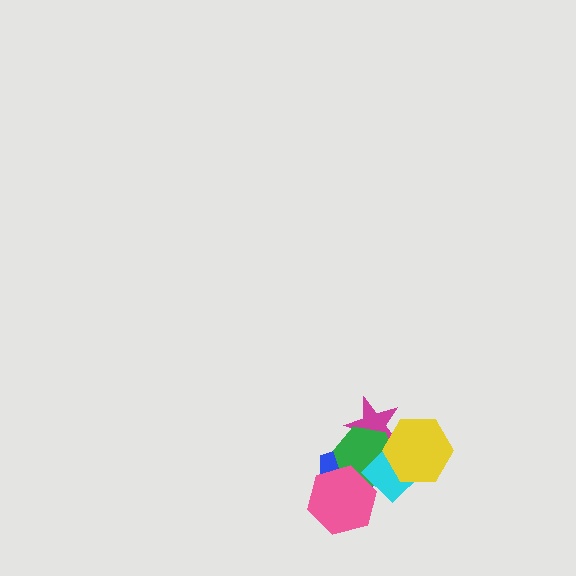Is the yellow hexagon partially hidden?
No, no other shape covers it.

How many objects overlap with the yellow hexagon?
3 objects overlap with the yellow hexagon.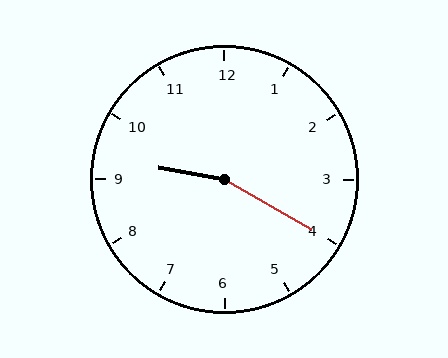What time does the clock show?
9:20.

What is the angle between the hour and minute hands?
Approximately 160 degrees.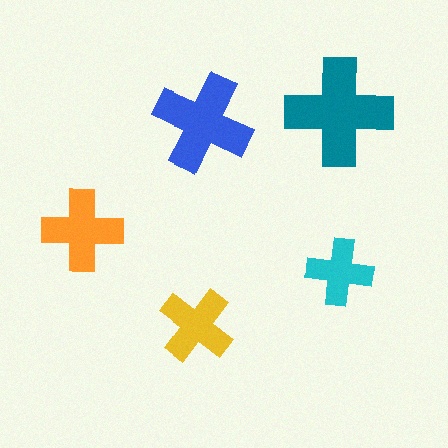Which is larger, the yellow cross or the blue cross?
The blue one.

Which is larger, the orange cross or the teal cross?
The teal one.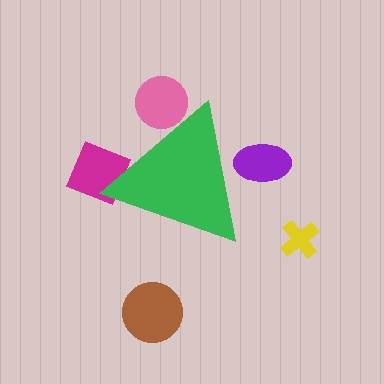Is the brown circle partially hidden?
No, the brown circle is fully visible.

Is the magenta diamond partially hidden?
Yes, the magenta diamond is partially hidden behind the green triangle.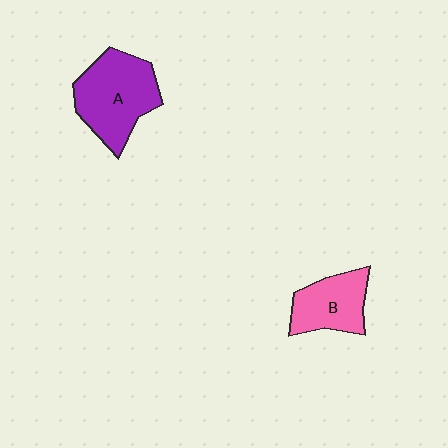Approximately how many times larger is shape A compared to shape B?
Approximately 1.5 times.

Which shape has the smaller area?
Shape B (pink).